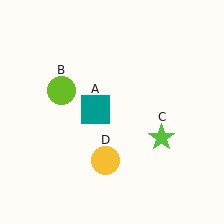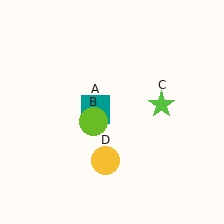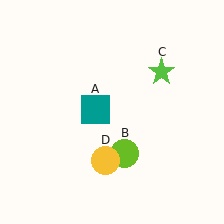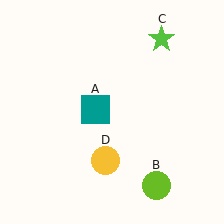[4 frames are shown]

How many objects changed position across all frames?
2 objects changed position: lime circle (object B), lime star (object C).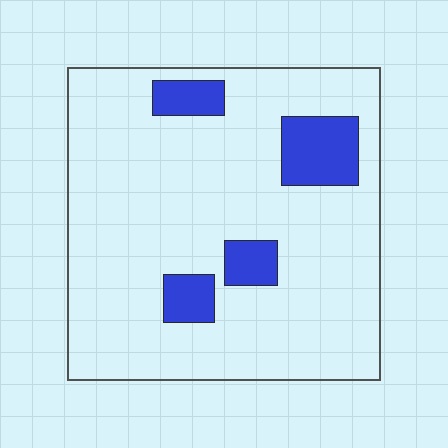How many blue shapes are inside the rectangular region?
4.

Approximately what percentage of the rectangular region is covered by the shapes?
Approximately 15%.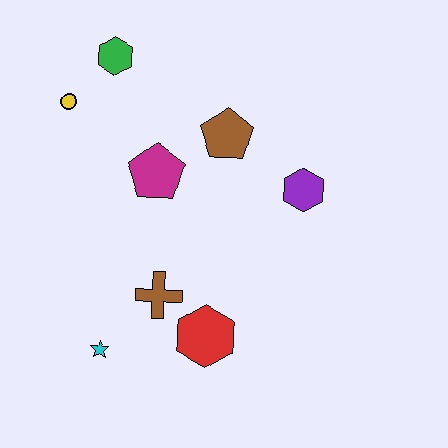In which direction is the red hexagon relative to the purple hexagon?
The red hexagon is below the purple hexagon.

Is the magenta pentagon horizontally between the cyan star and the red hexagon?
Yes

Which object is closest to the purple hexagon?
The brown pentagon is closest to the purple hexagon.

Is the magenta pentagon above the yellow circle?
No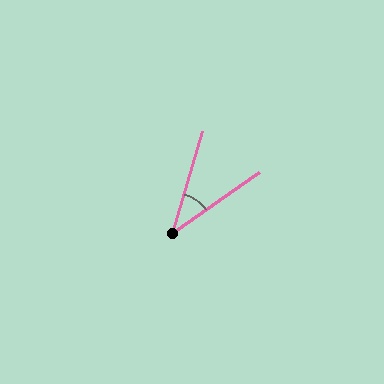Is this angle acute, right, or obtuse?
It is acute.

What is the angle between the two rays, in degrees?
Approximately 39 degrees.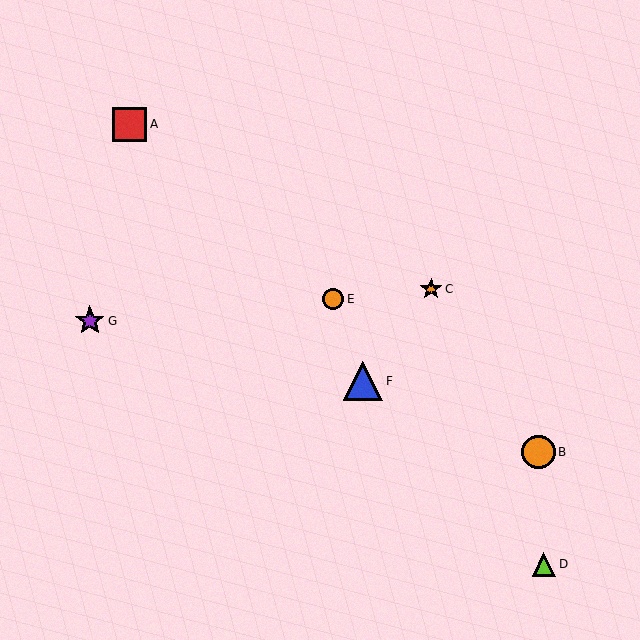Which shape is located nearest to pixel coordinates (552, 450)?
The orange circle (labeled B) at (539, 452) is nearest to that location.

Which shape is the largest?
The blue triangle (labeled F) is the largest.